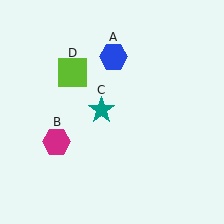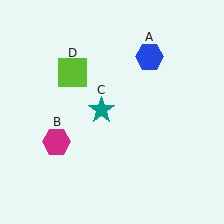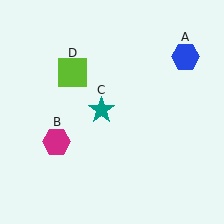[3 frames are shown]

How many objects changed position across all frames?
1 object changed position: blue hexagon (object A).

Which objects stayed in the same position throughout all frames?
Magenta hexagon (object B) and teal star (object C) and lime square (object D) remained stationary.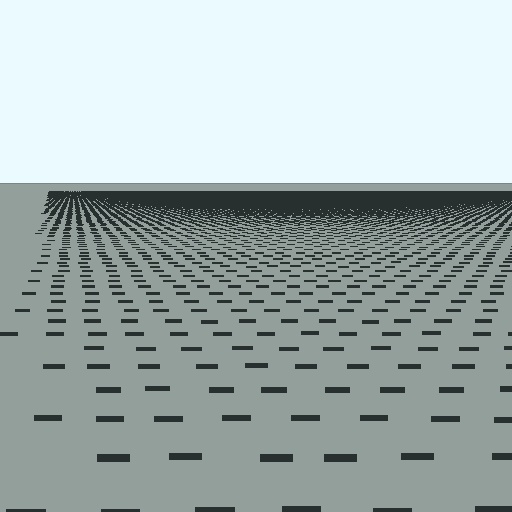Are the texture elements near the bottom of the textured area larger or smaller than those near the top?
Larger. Near the bottom, elements are closer to the viewer and appear at a bigger on-screen size.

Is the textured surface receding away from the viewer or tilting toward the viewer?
The surface is receding away from the viewer. Texture elements get smaller and denser toward the top.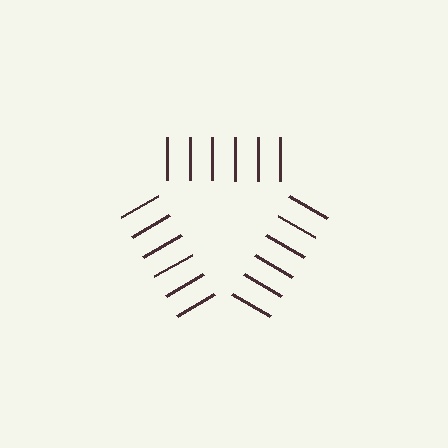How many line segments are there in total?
18 — 6 along each of the 3 edges.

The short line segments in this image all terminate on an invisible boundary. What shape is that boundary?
An illusory triangle — the line segments terminate on its edges but no continuous stroke is drawn.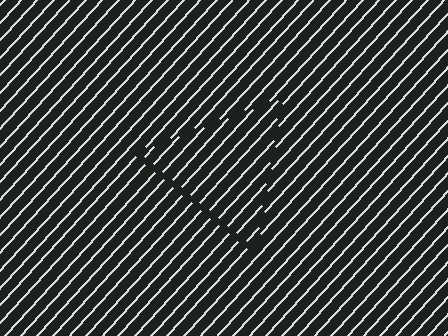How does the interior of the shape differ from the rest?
The interior of the shape contains the same grating, shifted by half a period — the contour is defined by the phase discontinuity where line-ends from the inner and outer gratings abut.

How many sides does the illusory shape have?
3 sides — the line-ends trace a triangle.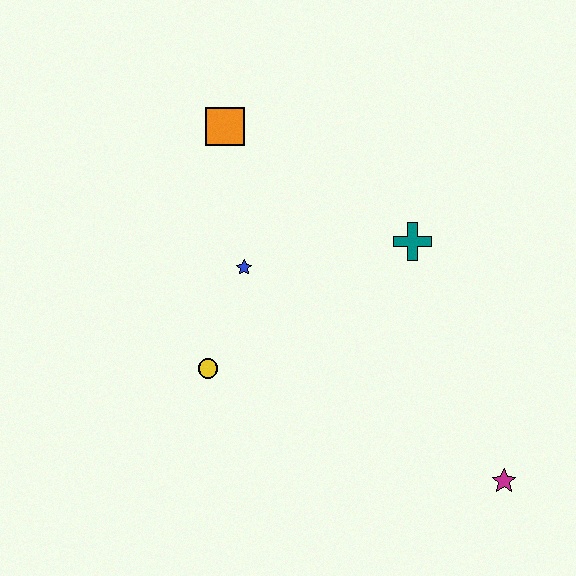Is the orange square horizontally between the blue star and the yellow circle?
Yes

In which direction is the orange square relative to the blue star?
The orange square is above the blue star.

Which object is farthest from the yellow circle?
The magenta star is farthest from the yellow circle.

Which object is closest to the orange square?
The blue star is closest to the orange square.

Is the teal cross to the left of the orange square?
No